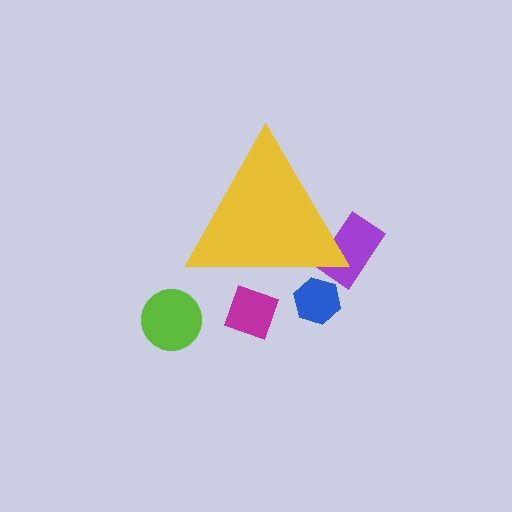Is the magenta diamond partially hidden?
Yes, the magenta diamond is partially hidden behind the yellow triangle.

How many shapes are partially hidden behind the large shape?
3 shapes are partially hidden.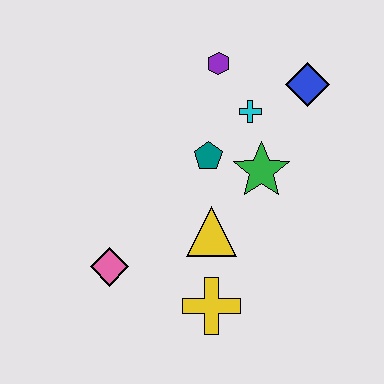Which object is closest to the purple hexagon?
The cyan cross is closest to the purple hexagon.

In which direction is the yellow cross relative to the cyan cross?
The yellow cross is below the cyan cross.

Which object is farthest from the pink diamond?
The blue diamond is farthest from the pink diamond.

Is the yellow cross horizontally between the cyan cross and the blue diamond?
No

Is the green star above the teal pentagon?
No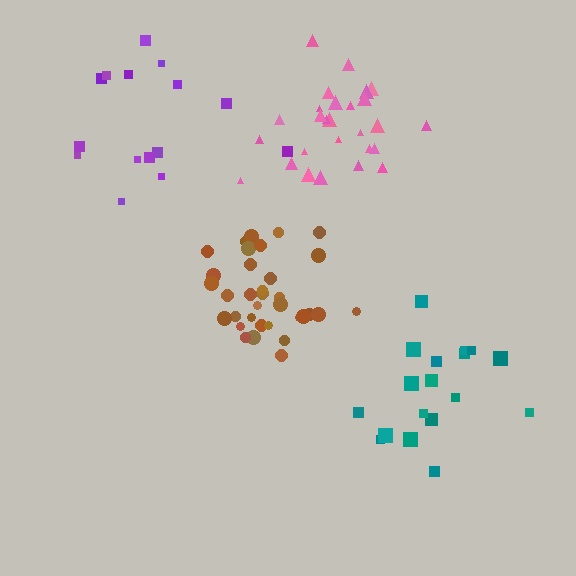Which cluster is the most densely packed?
Brown.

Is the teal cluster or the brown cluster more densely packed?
Brown.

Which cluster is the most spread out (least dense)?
Purple.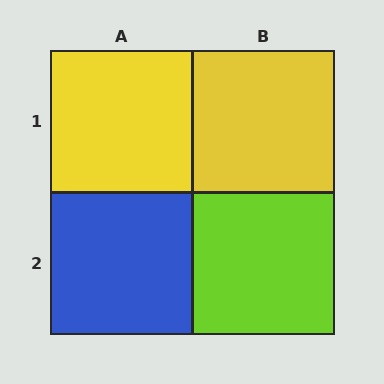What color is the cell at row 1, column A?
Yellow.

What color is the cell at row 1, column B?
Yellow.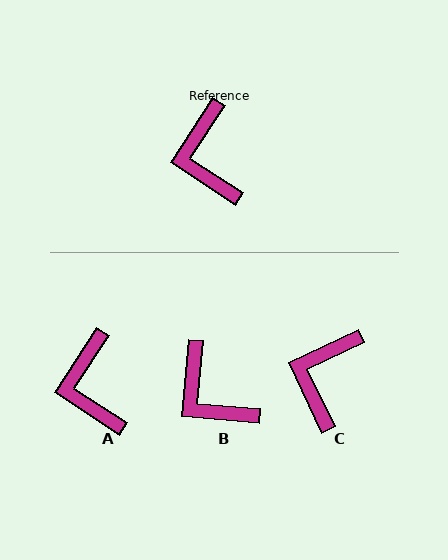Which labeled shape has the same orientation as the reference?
A.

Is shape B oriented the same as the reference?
No, it is off by about 28 degrees.